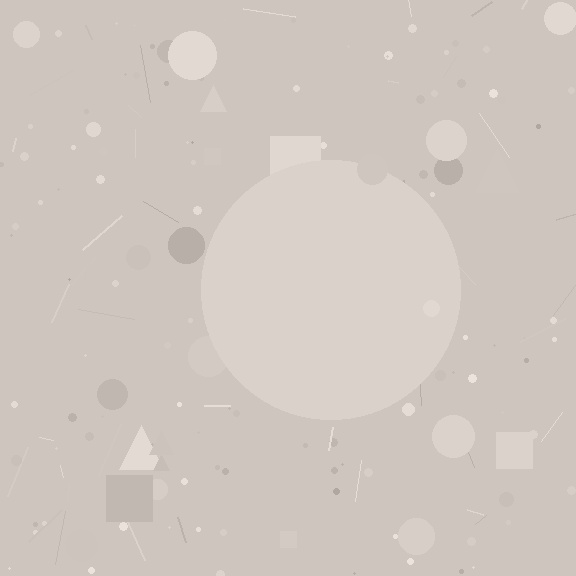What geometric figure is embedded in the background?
A circle is embedded in the background.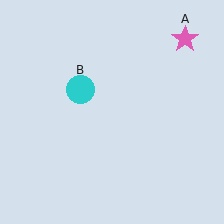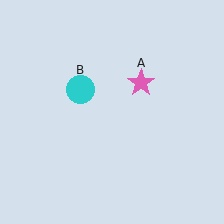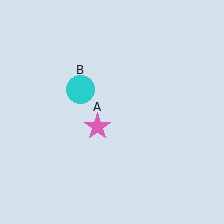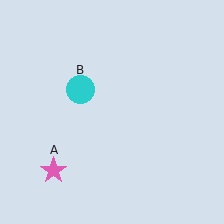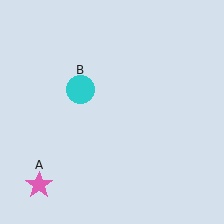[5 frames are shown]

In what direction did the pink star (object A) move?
The pink star (object A) moved down and to the left.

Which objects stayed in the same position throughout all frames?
Cyan circle (object B) remained stationary.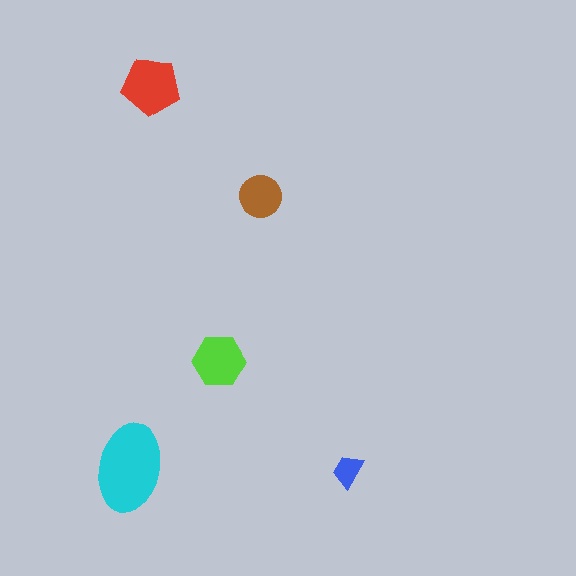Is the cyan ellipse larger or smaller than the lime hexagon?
Larger.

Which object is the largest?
The cyan ellipse.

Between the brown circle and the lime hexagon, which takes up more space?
The lime hexagon.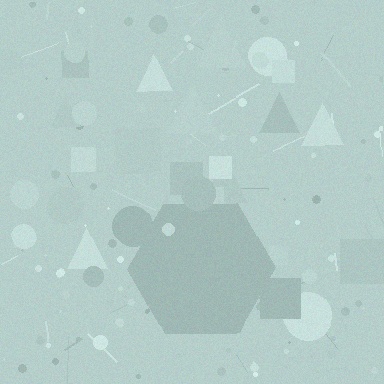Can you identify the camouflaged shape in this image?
The camouflaged shape is a hexagon.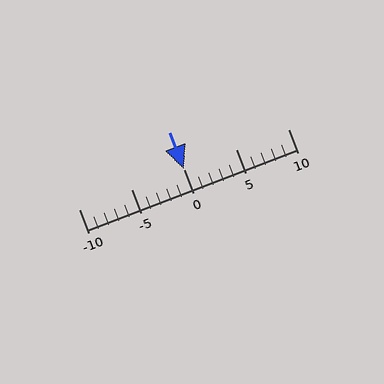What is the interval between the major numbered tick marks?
The major tick marks are spaced 5 units apart.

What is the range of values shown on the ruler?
The ruler shows values from -10 to 10.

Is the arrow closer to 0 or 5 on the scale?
The arrow is closer to 0.